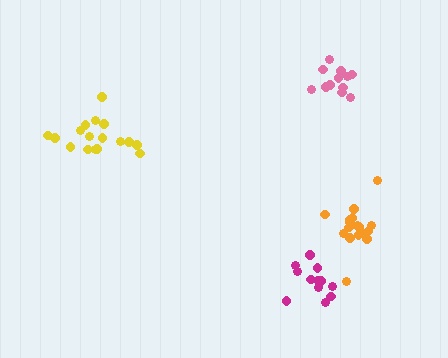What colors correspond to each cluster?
The clusters are colored: orange, yellow, pink, magenta.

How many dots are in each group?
Group 1: 17 dots, Group 2: 17 dots, Group 3: 12 dots, Group 4: 12 dots (58 total).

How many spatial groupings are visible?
There are 4 spatial groupings.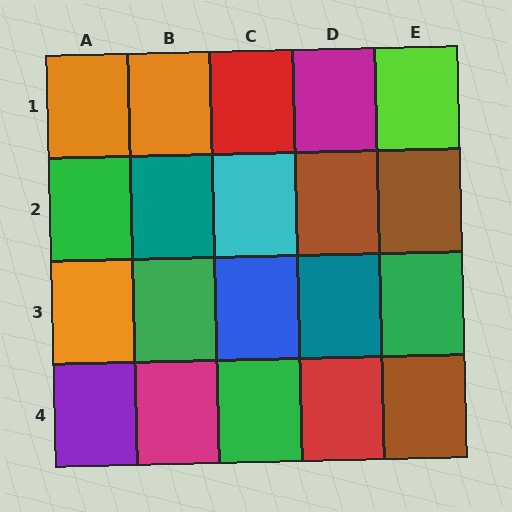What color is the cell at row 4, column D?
Red.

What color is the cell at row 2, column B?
Teal.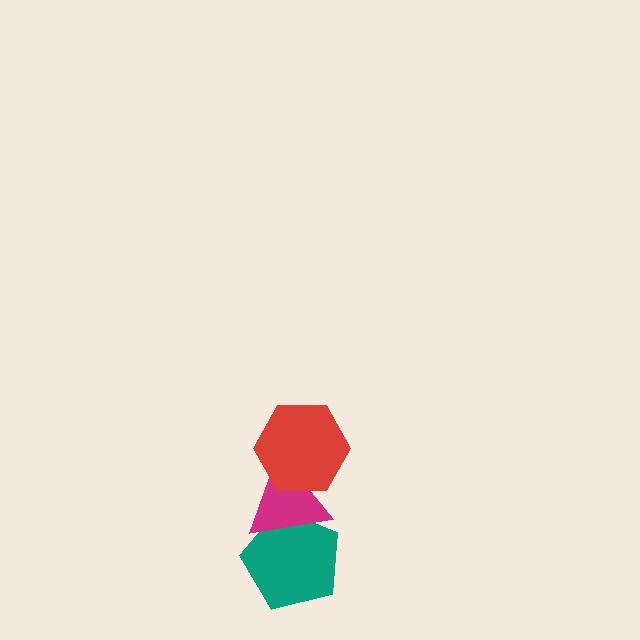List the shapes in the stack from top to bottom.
From top to bottom: the red hexagon, the magenta triangle, the teal pentagon.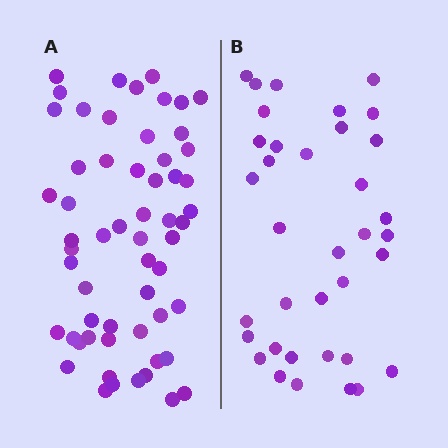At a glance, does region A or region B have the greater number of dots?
Region A (the left region) has more dots.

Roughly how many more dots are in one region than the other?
Region A has approximately 20 more dots than region B.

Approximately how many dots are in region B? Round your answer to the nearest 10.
About 40 dots. (The exact count is 36, which rounds to 40.)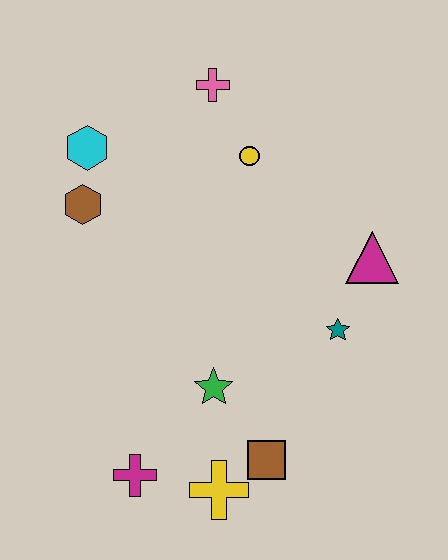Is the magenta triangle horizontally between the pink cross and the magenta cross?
No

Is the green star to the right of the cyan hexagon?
Yes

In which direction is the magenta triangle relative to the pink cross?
The magenta triangle is below the pink cross.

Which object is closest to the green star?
The brown square is closest to the green star.